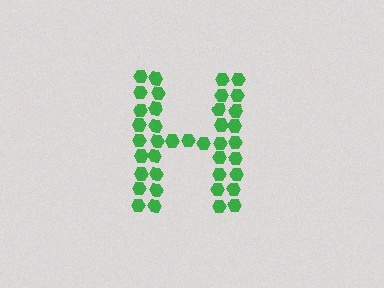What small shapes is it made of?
It is made of small hexagons.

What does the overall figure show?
The overall figure shows the letter H.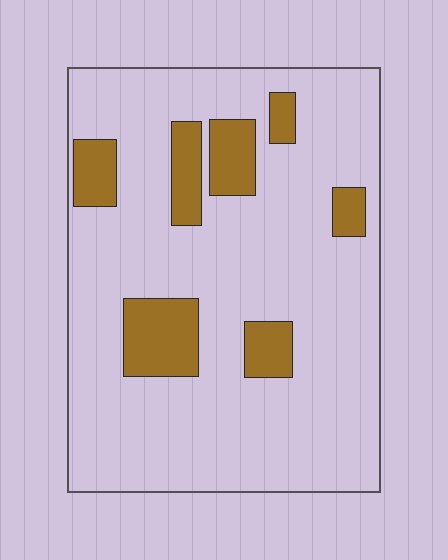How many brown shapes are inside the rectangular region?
7.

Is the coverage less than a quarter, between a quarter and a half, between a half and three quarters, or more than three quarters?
Less than a quarter.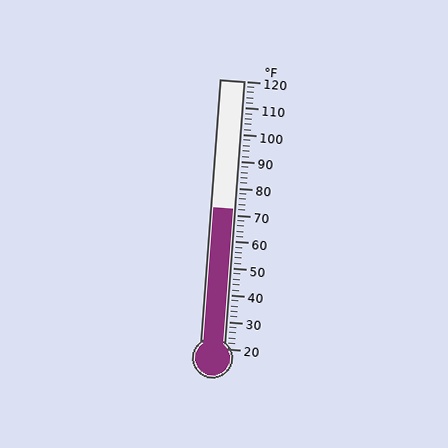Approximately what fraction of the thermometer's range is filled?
The thermometer is filled to approximately 50% of its range.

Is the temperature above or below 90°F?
The temperature is below 90°F.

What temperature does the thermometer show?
The thermometer shows approximately 72°F.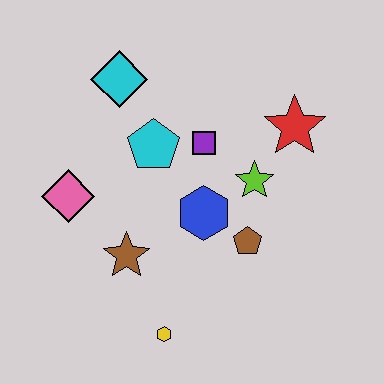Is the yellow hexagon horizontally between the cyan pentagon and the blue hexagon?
Yes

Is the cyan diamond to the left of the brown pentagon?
Yes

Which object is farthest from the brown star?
The red star is farthest from the brown star.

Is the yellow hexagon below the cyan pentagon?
Yes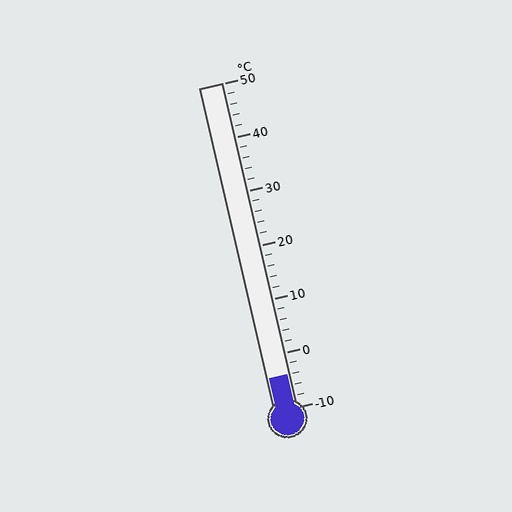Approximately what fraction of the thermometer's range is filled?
The thermometer is filled to approximately 10% of its range.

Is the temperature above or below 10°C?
The temperature is below 10°C.